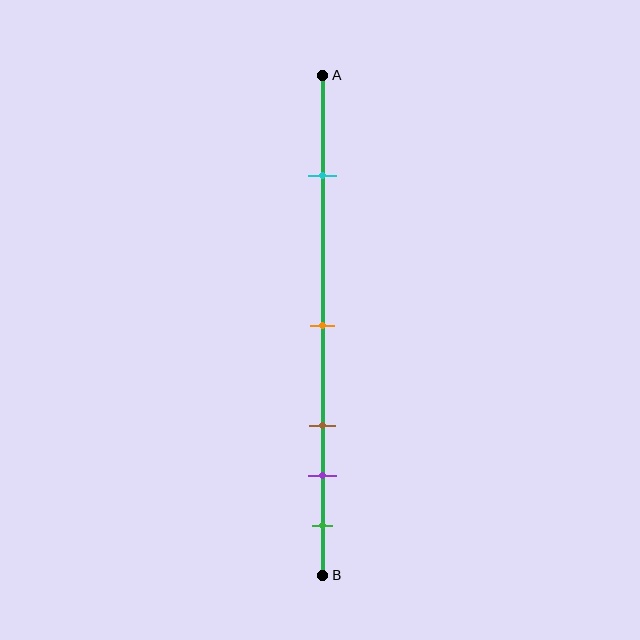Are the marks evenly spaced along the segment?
No, the marks are not evenly spaced.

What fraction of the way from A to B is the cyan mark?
The cyan mark is approximately 20% (0.2) of the way from A to B.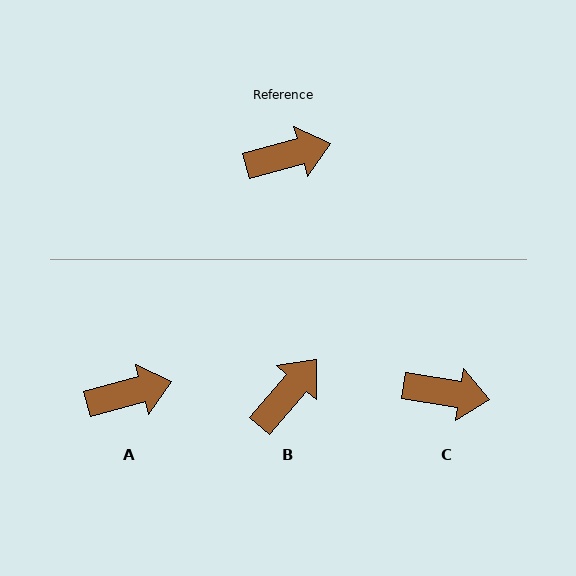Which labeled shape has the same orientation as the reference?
A.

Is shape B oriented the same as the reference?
No, it is off by about 34 degrees.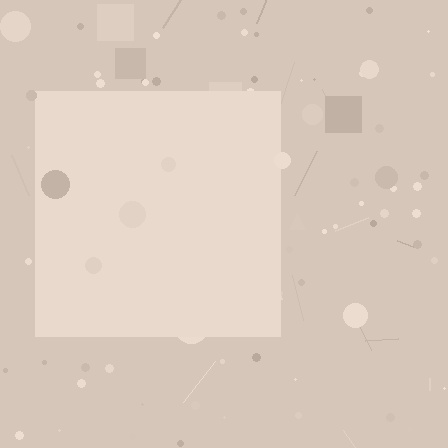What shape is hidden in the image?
A square is hidden in the image.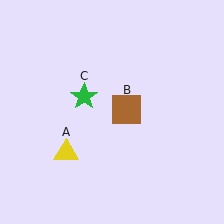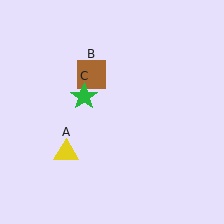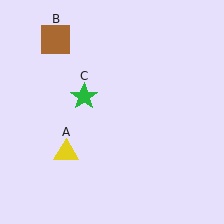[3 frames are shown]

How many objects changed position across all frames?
1 object changed position: brown square (object B).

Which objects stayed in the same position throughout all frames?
Yellow triangle (object A) and green star (object C) remained stationary.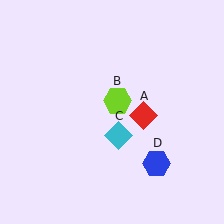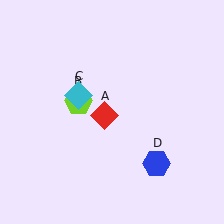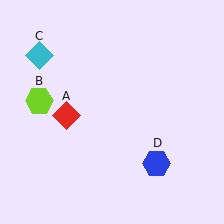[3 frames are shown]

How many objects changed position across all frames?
3 objects changed position: red diamond (object A), lime hexagon (object B), cyan diamond (object C).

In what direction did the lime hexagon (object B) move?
The lime hexagon (object B) moved left.